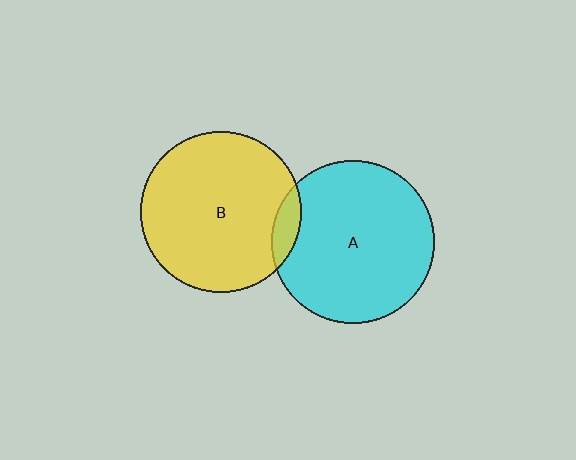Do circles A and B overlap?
Yes.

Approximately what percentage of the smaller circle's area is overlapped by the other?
Approximately 10%.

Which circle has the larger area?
Circle A (cyan).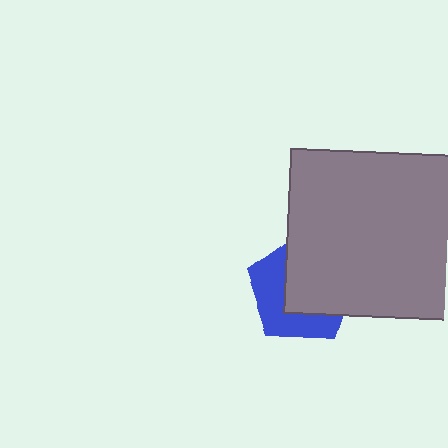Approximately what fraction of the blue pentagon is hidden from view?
Roughly 57% of the blue pentagon is hidden behind the gray rectangle.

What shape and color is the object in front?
The object in front is a gray rectangle.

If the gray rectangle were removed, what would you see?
You would see the complete blue pentagon.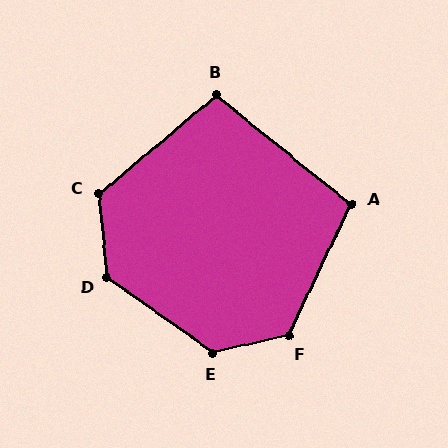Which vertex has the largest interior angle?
E, at approximately 132 degrees.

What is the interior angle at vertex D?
Approximately 131 degrees (obtuse).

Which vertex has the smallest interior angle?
B, at approximately 101 degrees.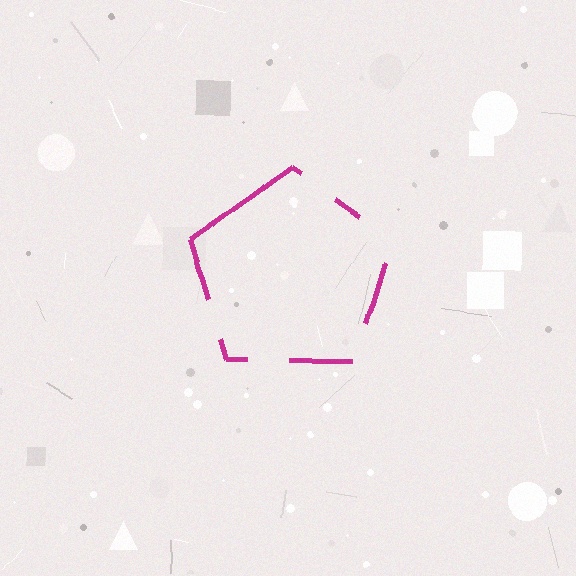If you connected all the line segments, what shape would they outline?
They would outline a pentagon.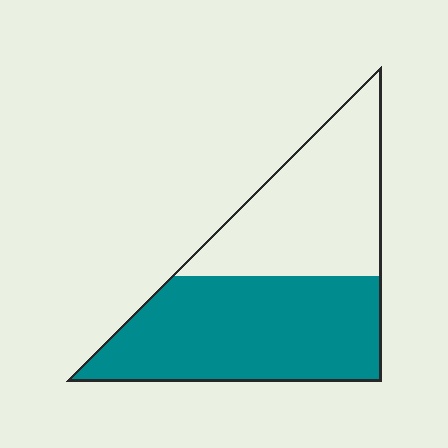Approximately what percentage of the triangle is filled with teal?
Approximately 55%.